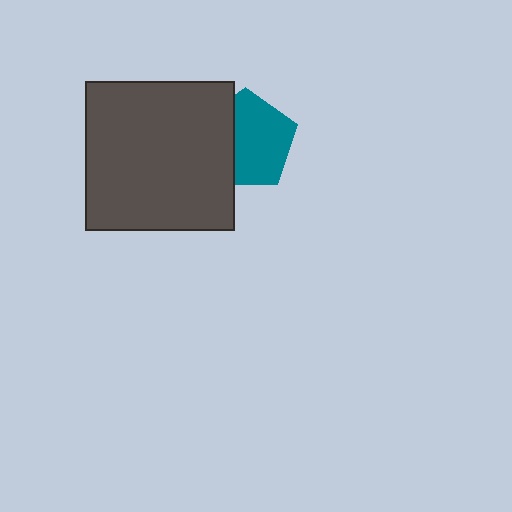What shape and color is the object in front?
The object in front is a dark gray square.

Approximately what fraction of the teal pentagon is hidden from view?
Roughly 36% of the teal pentagon is hidden behind the dark gray square.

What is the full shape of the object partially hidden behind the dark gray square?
The partially hidden object is a teal pentagon.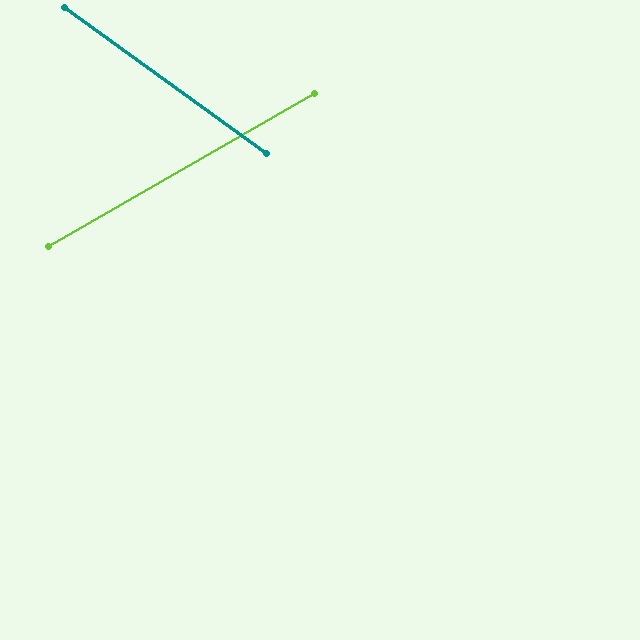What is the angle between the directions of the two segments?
Approximately 66 degrees.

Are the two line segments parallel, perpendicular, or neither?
Neither parallel nor perpendicular — they differ by about 66°.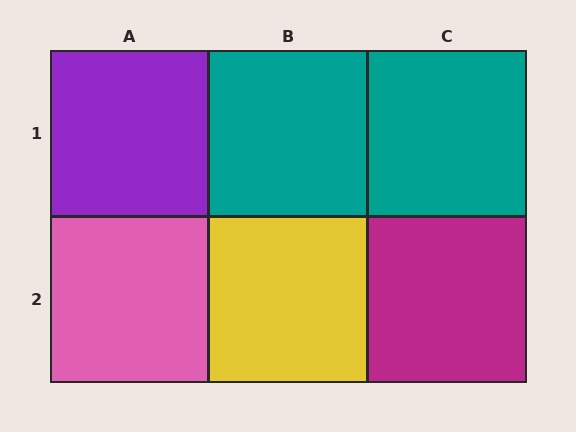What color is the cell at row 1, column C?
Teal.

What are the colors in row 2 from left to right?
Pink, yellow, magenta.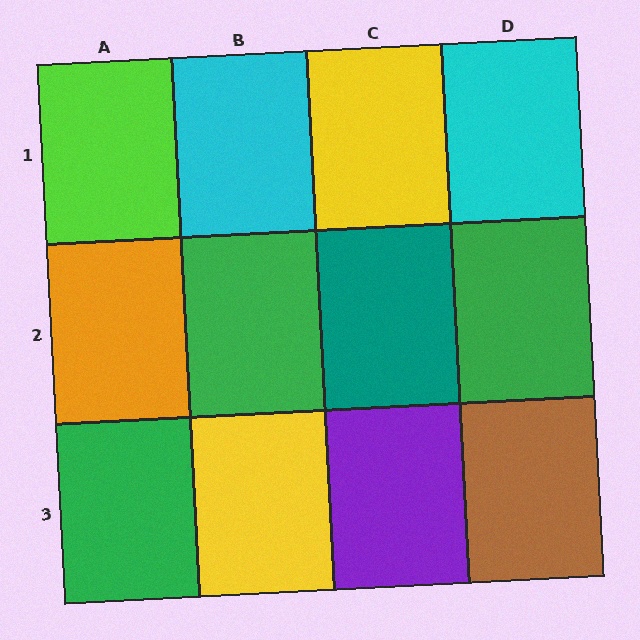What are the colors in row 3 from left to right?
Green, yellow, purple, brown.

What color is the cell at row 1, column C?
Yellow.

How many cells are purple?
1 cell is purple.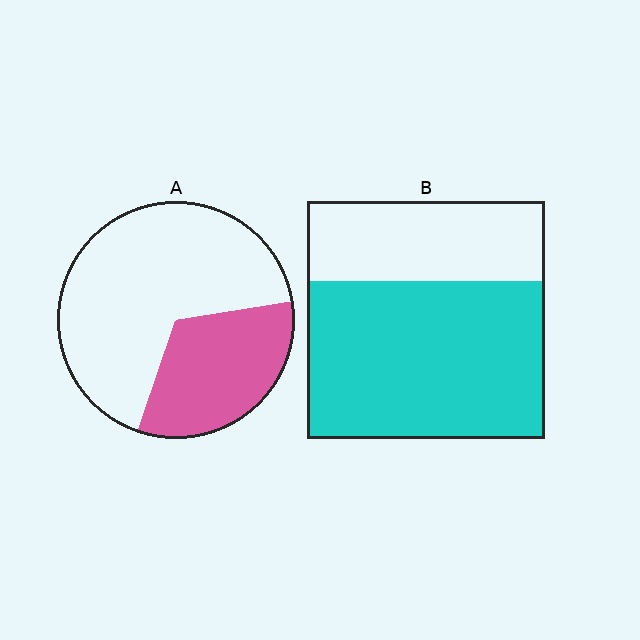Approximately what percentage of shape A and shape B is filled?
A is approximately 35% and B is approximately 65%.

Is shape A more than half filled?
No.